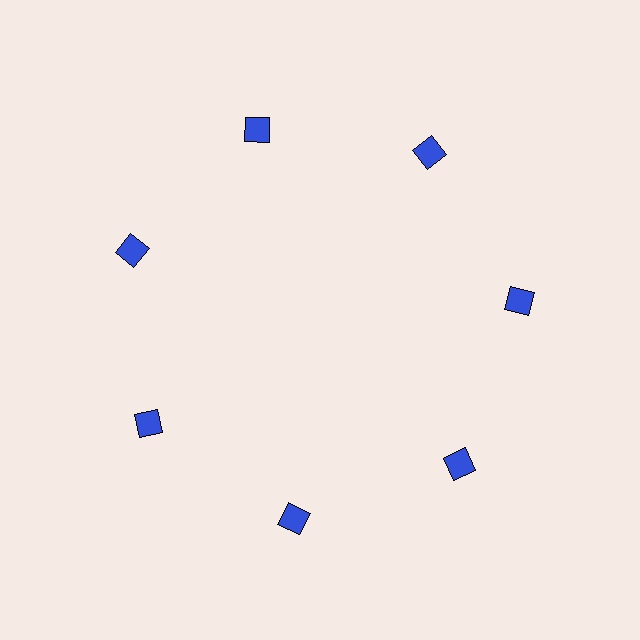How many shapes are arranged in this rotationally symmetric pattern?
There are 7 shapes, arranged in 7 groups of 1.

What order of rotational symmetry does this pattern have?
This pattern has 7-fold rotational symmetry.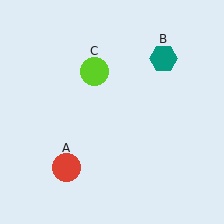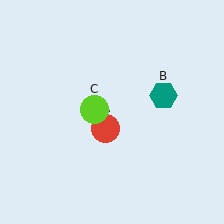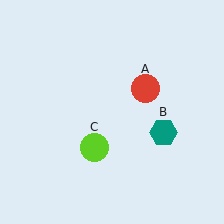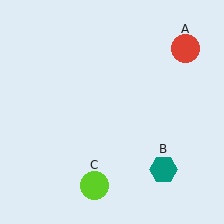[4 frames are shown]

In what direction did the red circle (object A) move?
The red circle (object A) moved up and to the right.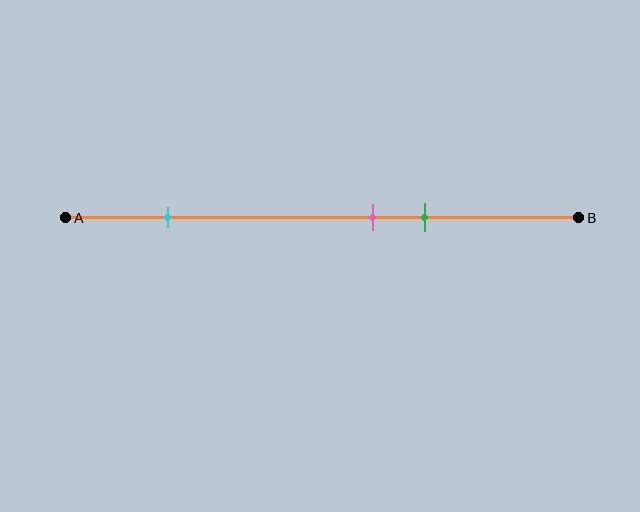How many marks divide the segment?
There are 3 marks dividing the segment.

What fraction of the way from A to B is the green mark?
The green mark is approximately 70% (0.7) of the way from A to B.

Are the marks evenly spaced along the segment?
No, the marks are not evenly spaced.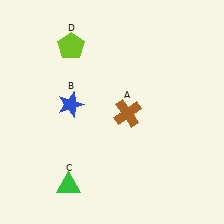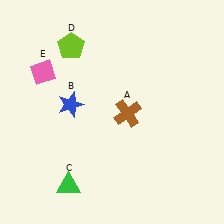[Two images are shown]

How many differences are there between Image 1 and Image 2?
There is 1 difference between the two images.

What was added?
A pink diamond (E) was added in Image 2.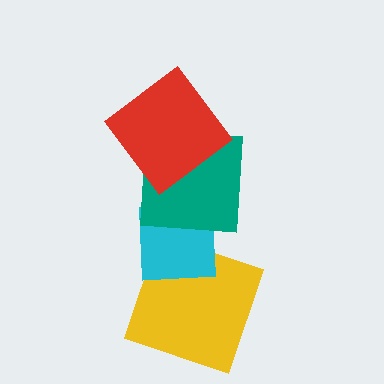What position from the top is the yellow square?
The yellow square is 4th from the top.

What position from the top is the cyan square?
The cyan square is 3rd from the top.